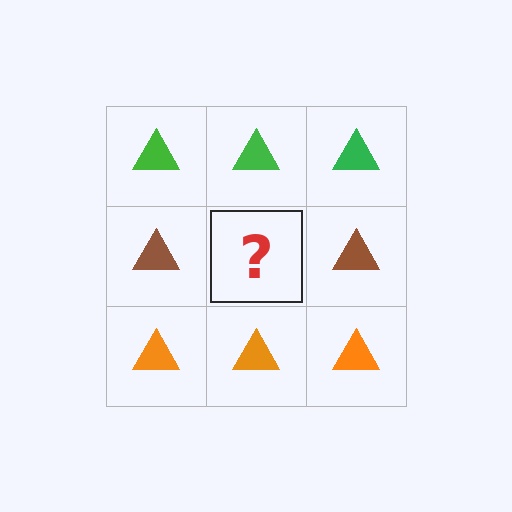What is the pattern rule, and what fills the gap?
The rule is that each row has a consistent color. The gap should be filled with a brown triangle.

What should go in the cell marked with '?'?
The missing cell should contain a brown triangle.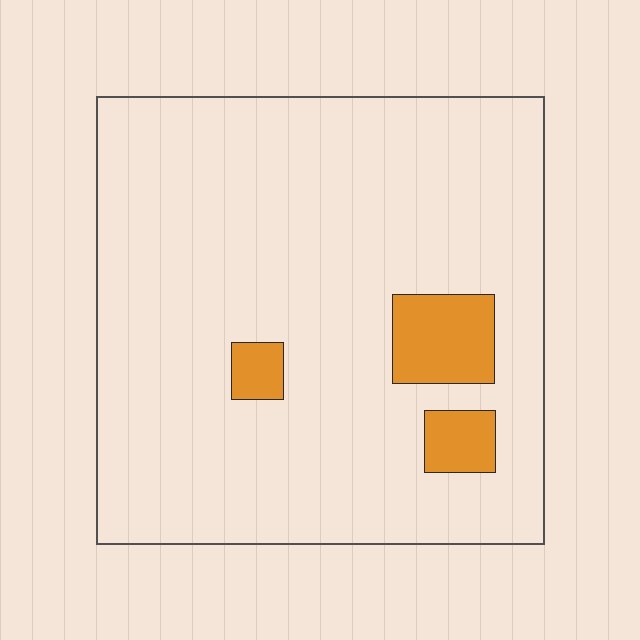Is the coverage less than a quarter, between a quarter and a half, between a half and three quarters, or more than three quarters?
Less than a quarter.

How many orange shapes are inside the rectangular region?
3.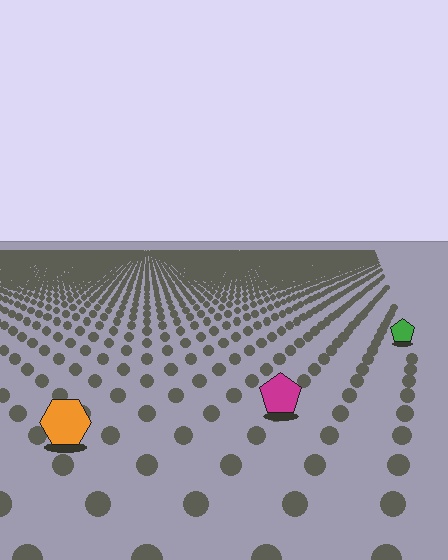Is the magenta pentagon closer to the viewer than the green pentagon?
Yes. The magenta pentagon is closer — you can tell from the texture gradient: the ground texture is coarser near it.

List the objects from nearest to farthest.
From nearest to farthest: the orange hexagon, the magenta pentagon, the green pentagon.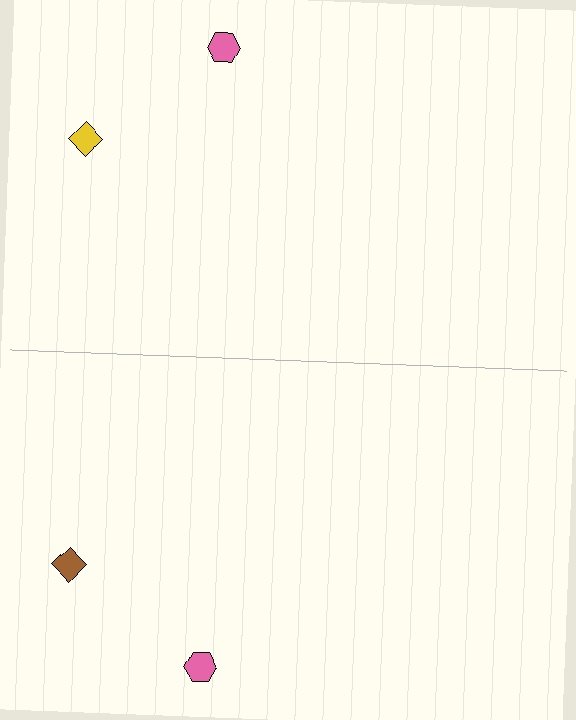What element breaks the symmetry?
The brown diamond on the bottom side breaks the symmetry — its mirror counterpart is yellow.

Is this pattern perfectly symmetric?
No, the pattern is not perfectly symmetric. The brown diamond on the bottom side breaks the symmetry — its mirror counterpart is yellow.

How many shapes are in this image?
There are 4 shapes in this image.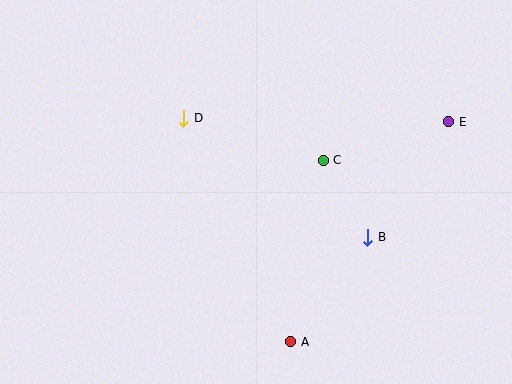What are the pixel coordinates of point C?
Point C is at (323, 160).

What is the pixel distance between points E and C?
The distance between E and C is 131 pixels.